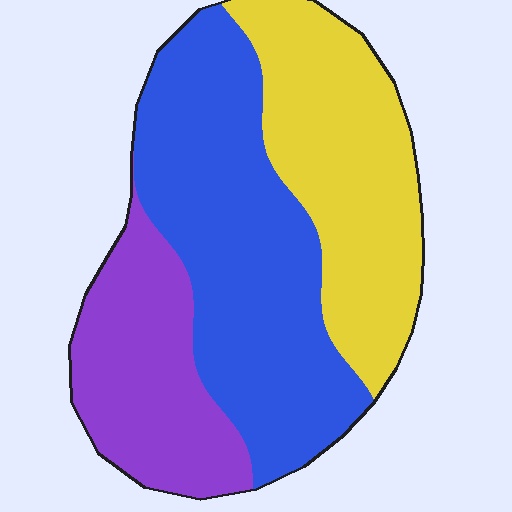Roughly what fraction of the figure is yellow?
Yellow covers roughly 30% of the figure.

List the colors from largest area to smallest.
From largest to smallest: blue, yellow, purple.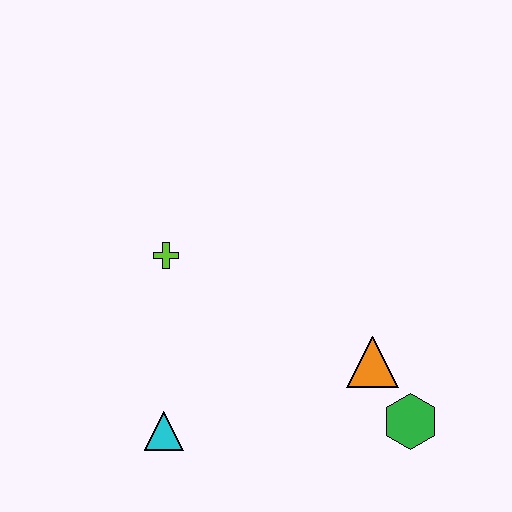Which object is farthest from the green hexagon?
The lime cross is farthest from the green hexagon.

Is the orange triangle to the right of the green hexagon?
No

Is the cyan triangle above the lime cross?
No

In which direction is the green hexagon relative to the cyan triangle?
The green hexagon is to the right of the cyan triangle.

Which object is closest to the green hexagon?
The orange triangle is closest to the green hexagon.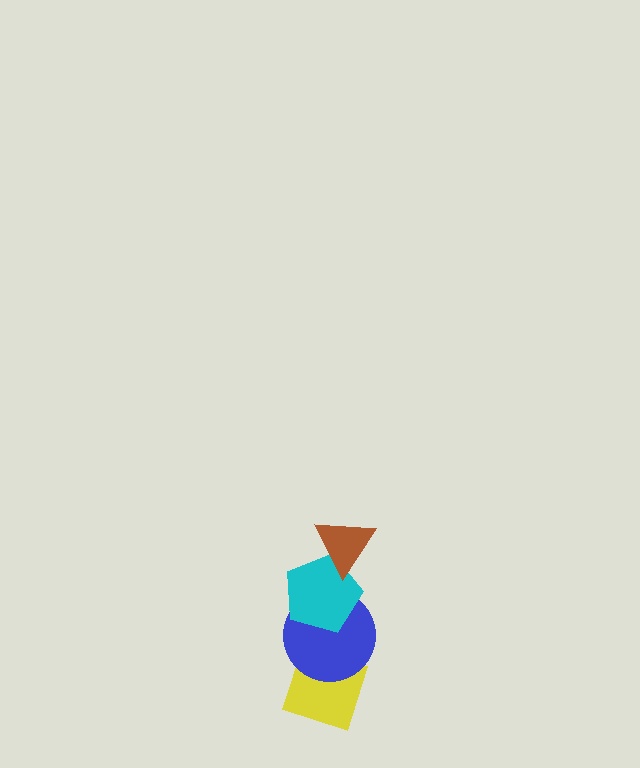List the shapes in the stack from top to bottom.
From top to bottom: the brown triangle, the cyan pentagon, the blue circle, the yellow diamond.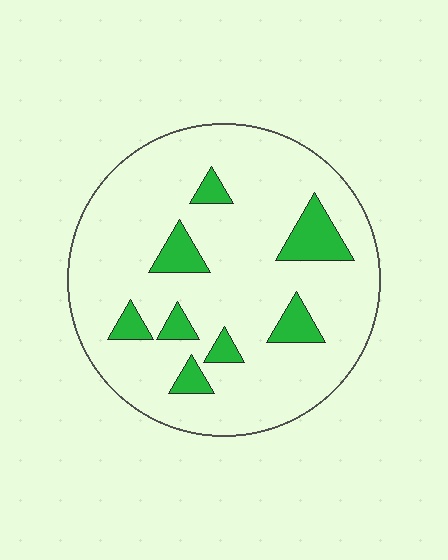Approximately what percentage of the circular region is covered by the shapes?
Approximately 15%.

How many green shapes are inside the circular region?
8.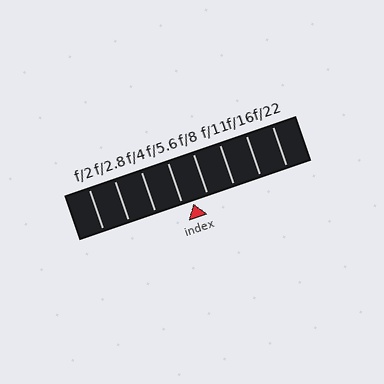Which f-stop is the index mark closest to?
The index mark is closest to f/5.6.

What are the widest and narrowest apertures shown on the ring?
The widest aperture shown is f/2 and the narrowest is f/22.